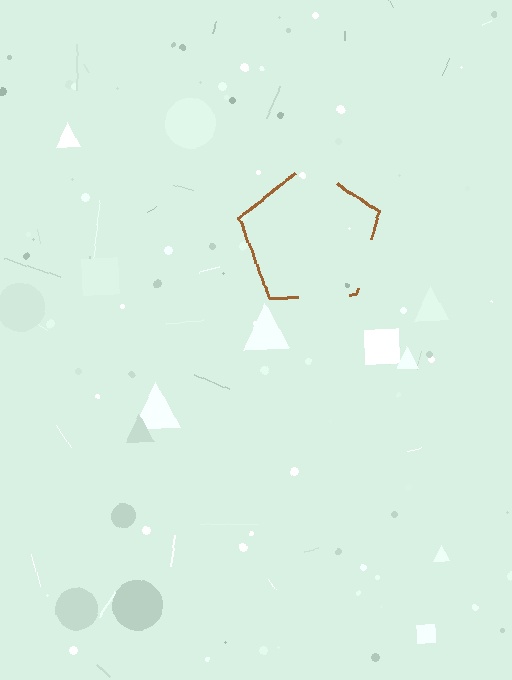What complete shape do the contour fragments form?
The contour fragments form a pentagon.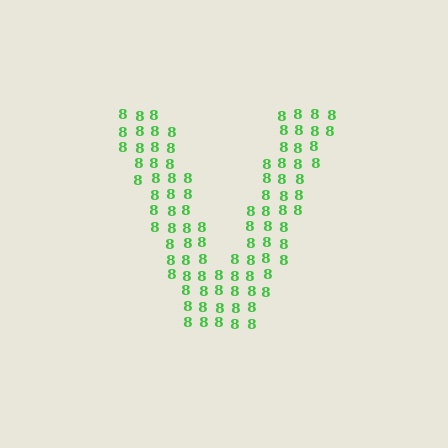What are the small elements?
The small elements are digit 8's.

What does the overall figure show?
The overall figure shows the letter V.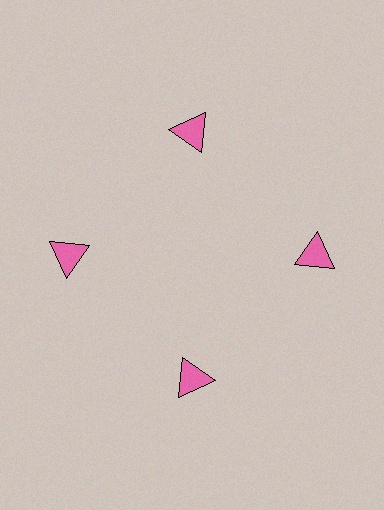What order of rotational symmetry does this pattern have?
This pattern has 4-fold rotational symmetry.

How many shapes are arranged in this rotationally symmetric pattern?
There are 4 shapes, arranged in 4 groups of 1.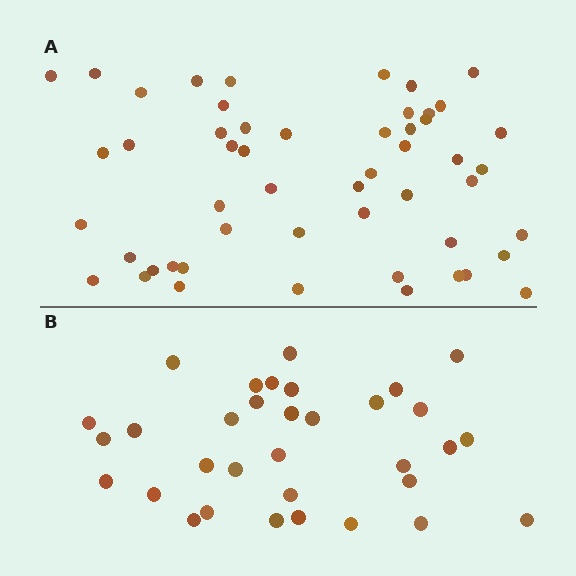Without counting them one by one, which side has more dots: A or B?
Region A (the top region) has more dots.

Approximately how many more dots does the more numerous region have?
Region A has approximately 20 more dots than region B.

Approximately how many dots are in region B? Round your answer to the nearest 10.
About 30 dots. (The exact count is 33, which rounds to 30.)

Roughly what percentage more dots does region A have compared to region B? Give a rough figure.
About 60% more.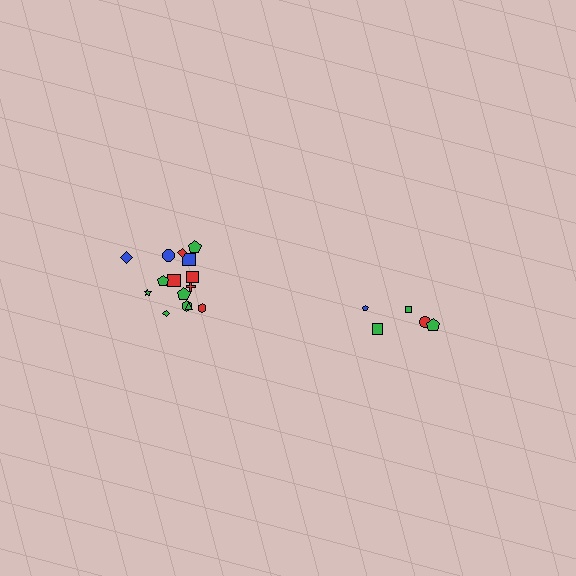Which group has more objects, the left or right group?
The left group.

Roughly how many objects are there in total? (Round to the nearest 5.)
Roughly 20 objects in total.